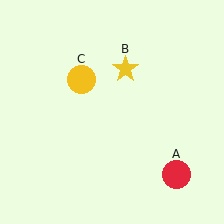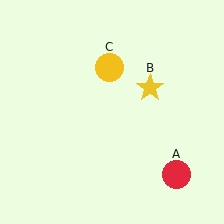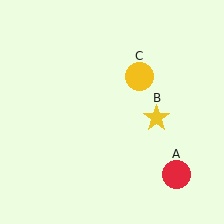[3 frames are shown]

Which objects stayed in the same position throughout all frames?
Red circle (object A) remained stationary.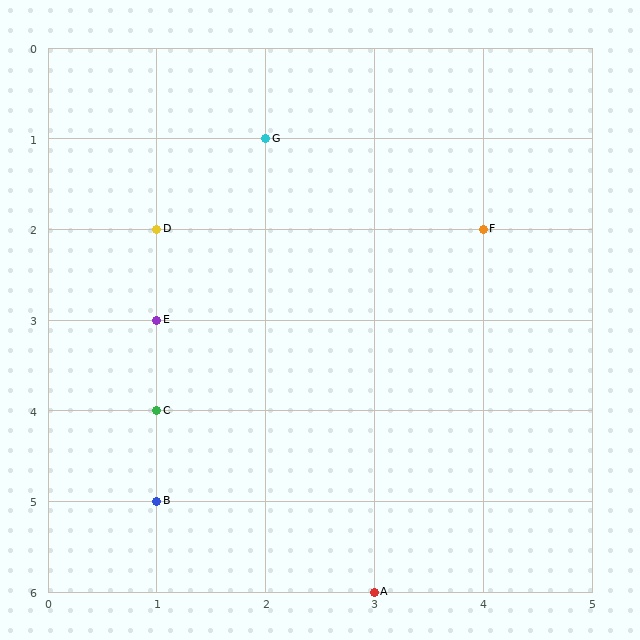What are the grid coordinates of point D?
Point D is at grid coordinates (1, 2).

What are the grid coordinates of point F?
Point F is at grid coordinates (4, 2).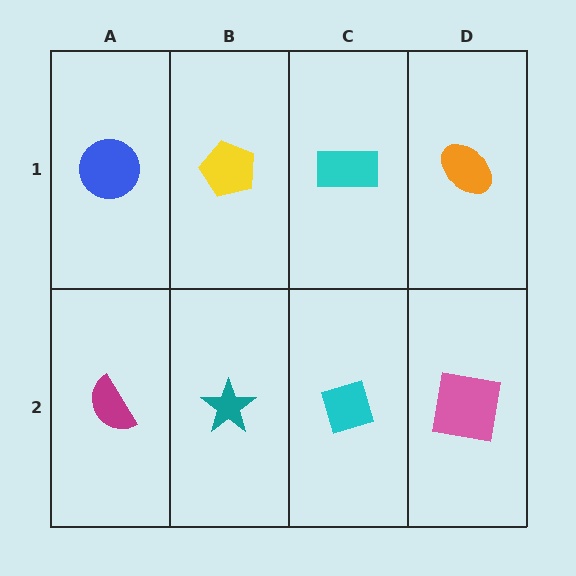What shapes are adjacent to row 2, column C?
A cyan rectangle (row 1, column C), a teal star (row 2, column B), a pink square (row 2, column D).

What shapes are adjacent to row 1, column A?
A magenta semicircle (row 2, column A), a yellow pentagon (row 1, column B).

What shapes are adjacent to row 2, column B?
A yellow pentagon (row 1, column B), a magenta semicircle (row 2, column A), a cyan diamond (row 2, column C).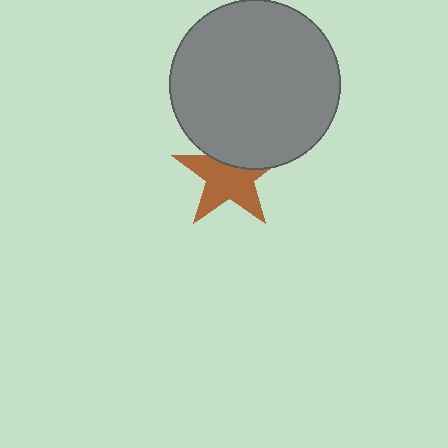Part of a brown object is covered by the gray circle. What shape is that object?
It is a star.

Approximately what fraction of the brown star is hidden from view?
Roughly 33% of the brown star is hidden behind the gray circle.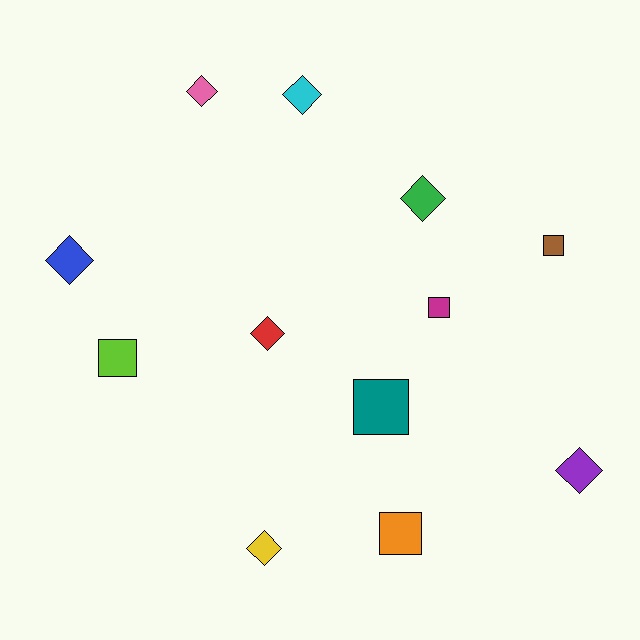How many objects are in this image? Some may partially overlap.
There are 12 objects.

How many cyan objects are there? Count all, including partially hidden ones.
There is 1 cyan object.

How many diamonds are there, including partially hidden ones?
There are 7 diamonds.